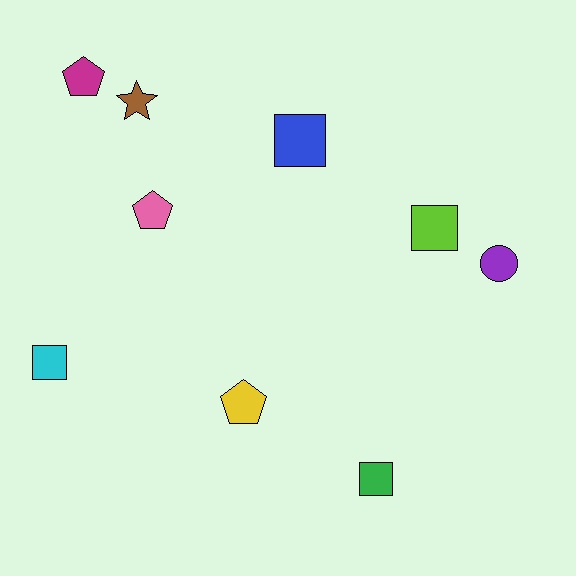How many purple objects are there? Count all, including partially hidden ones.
There is 1 purple object.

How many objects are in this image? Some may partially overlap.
There are 9 objects.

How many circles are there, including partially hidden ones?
There is 1 circle.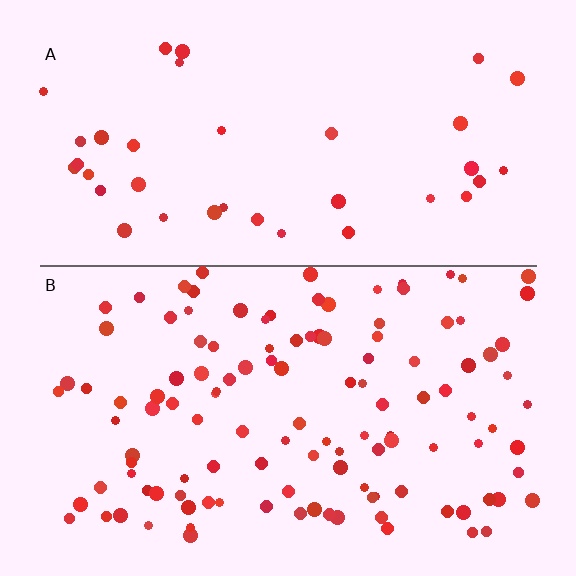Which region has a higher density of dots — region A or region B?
B (the bottom).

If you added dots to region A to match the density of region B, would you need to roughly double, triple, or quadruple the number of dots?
Approximately triple.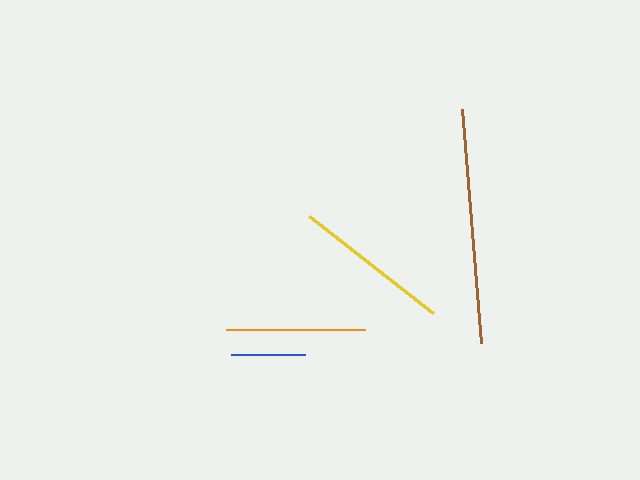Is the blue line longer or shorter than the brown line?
The brown line is longer than the blue line.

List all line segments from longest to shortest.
From longest to shortest: brown, yellow, orange, blue.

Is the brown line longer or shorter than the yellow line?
The brown line is longer than the yellow line.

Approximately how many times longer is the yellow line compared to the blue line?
The yellow line is approximately 2.1 times the length of the blue line.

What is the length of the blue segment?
The blue segment is approximately 74 pixels long.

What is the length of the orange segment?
The orange segment is approximately 139 pixels long.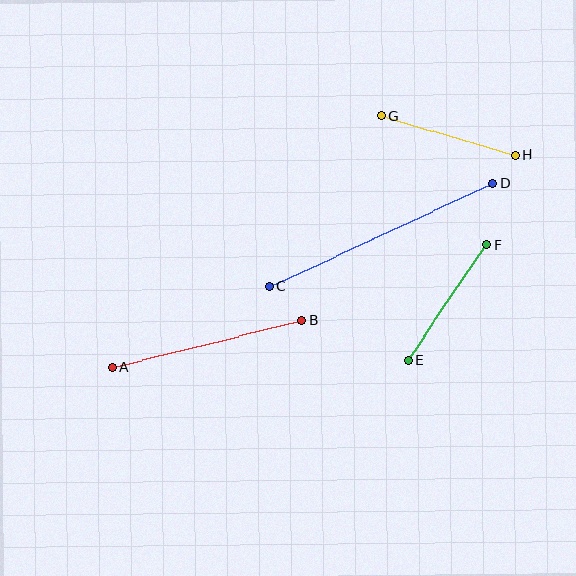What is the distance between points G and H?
The distance is approximately 139 pixels.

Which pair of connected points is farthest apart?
Points C and D are farthest apart.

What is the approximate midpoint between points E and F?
The midpoint is at approximately (447, 303) pixels.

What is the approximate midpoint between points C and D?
The midpoint is at approximately (381, 235) pixels.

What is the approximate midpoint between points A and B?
The midpoint is at approximately (207, 344) pixels.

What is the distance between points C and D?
The distance is approximately 246 pixels.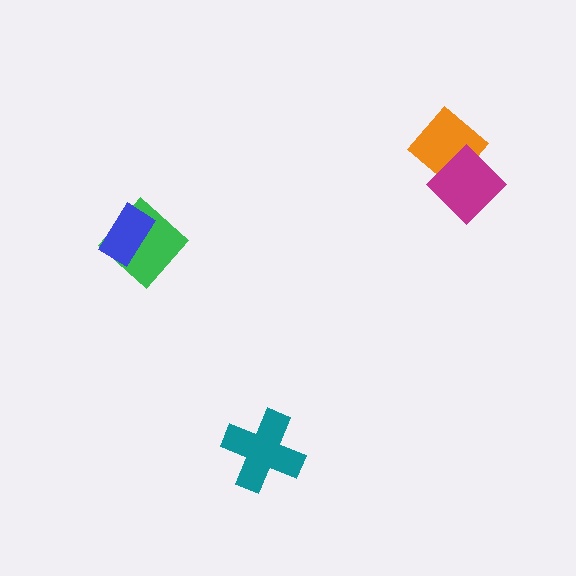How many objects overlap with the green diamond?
1 object overlaps with the green diamond.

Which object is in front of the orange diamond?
The magenta diamond is in front of the orange diamond.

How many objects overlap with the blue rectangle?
1 object overlaps with the blue rectangle.